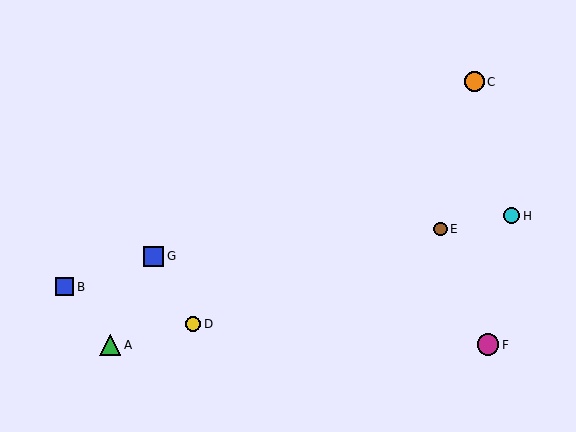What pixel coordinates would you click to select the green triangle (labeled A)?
Click at (110, 345) to select the green triangle A.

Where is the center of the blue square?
The center of the blue square is at (64, 287).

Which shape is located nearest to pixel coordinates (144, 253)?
The blue square (labeled G) at (154, 256) is nearest to that location.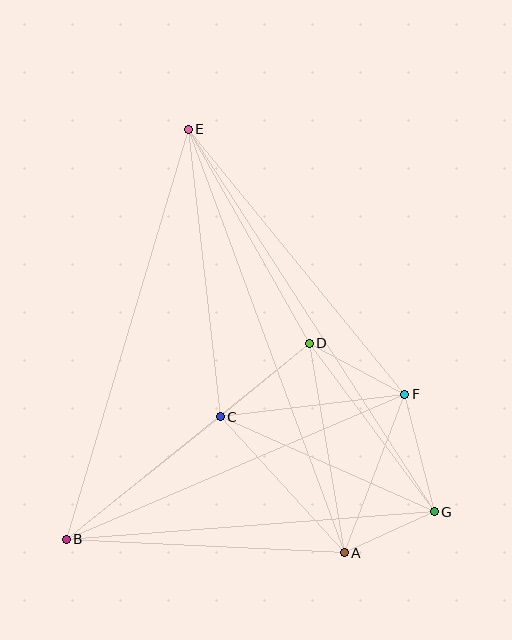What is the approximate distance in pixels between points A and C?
The distance between A and C is approximately 184 pixels.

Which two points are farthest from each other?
Points E and G are farthest from each other.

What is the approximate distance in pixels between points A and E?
The distance between A and E is approximately 451 pixels.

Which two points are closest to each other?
Points A and G are closest to each other.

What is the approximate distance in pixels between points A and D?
The distance between A and D is approximately 212 pixels.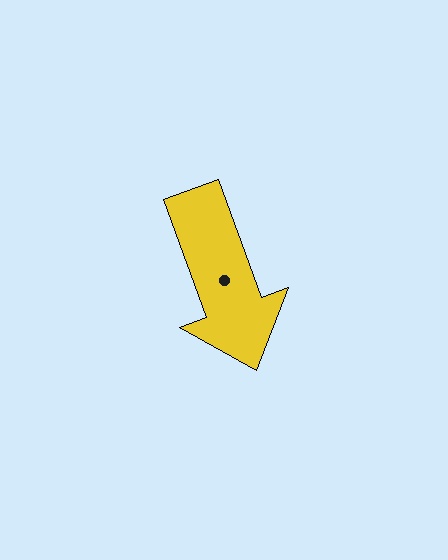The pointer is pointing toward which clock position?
Roughly 5 o'clock.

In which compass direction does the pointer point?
South.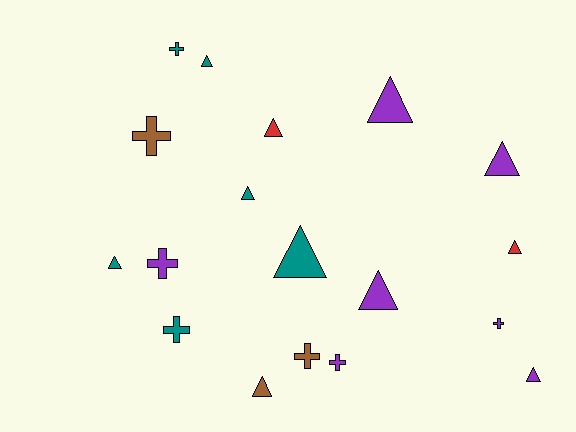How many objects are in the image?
There are 18 objects.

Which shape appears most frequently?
Triangle, with 11 objects.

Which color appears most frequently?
Purple, with 7 objects.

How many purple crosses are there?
There are 3 purple crosses.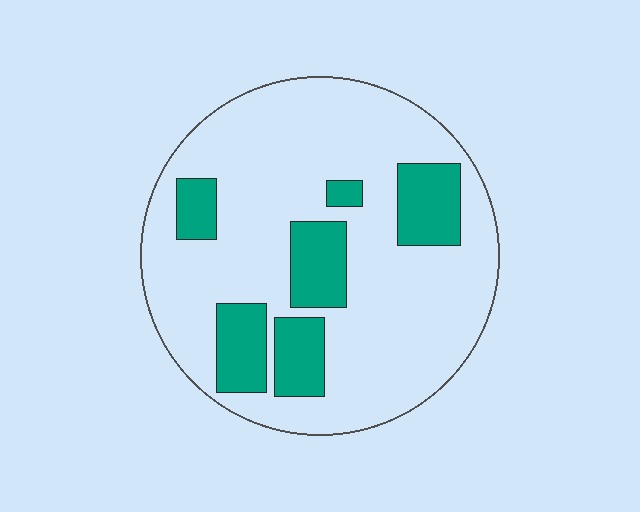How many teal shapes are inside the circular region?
6.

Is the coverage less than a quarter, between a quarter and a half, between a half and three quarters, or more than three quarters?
Less than a quarter.